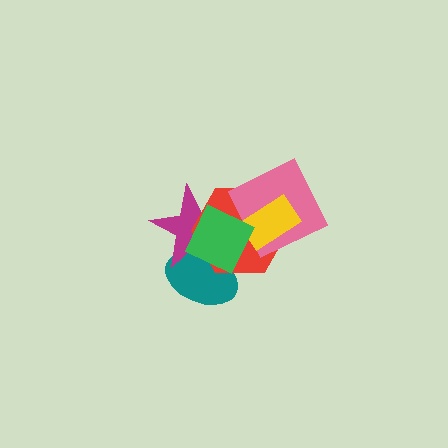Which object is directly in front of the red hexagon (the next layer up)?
The pink square is directly in front of the red hexagon.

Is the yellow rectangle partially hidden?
No, no other shape covers it.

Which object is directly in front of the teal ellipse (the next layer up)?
The magenta star is directly in front of the teal ellipse.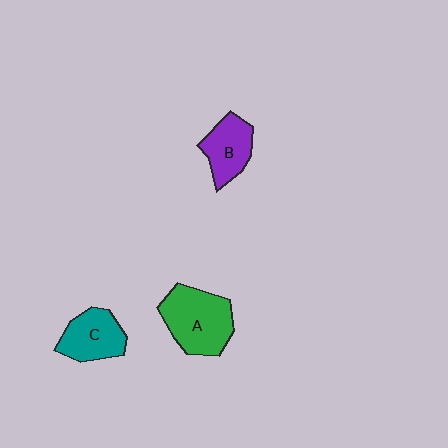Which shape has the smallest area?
Shape B (purple).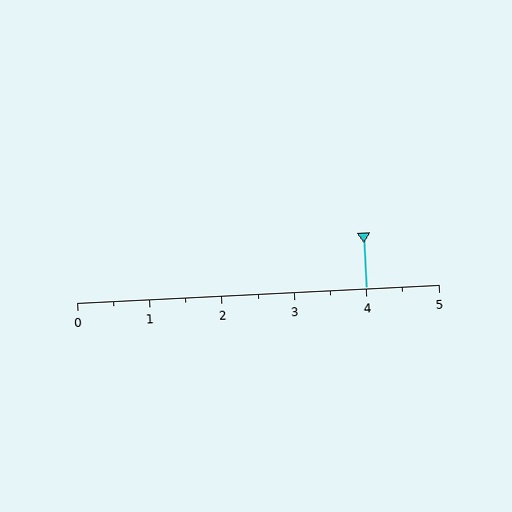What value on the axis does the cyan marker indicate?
The marker indicates approximately 4.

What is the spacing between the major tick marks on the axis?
The major ticks are spaced 1 apart.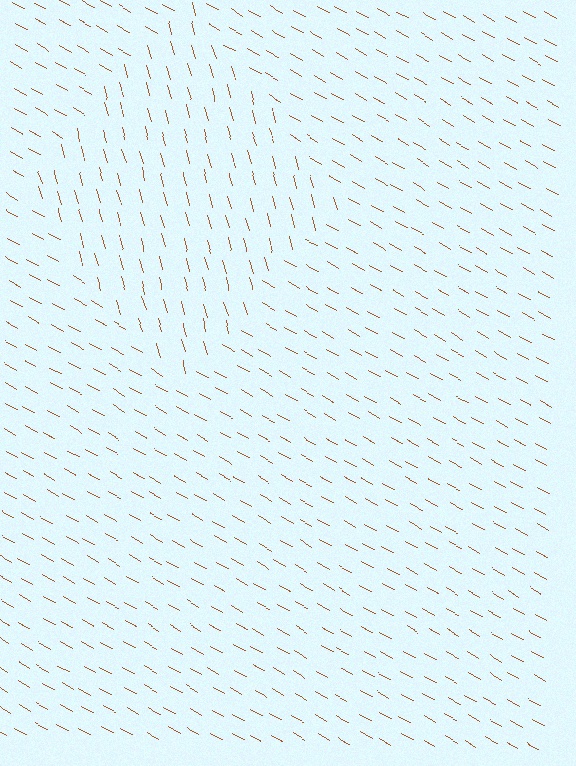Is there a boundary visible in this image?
Yes, there is a texture boundary formed by a change in line orientation.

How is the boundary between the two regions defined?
The boundary is defined purely by a change in line orientation (approximately 45 degrees difference). All lines are the same color and thickness.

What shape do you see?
I see a diamond.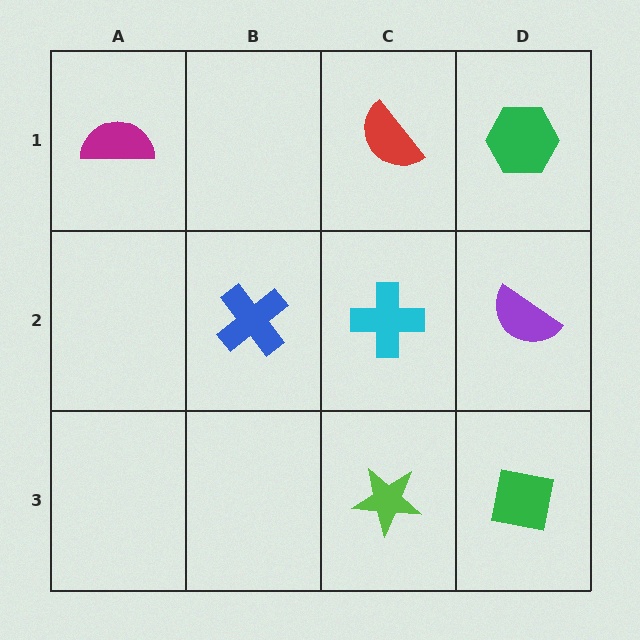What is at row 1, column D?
A green hexagon.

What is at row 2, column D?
A purple semicircle.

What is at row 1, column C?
A red semicircle.